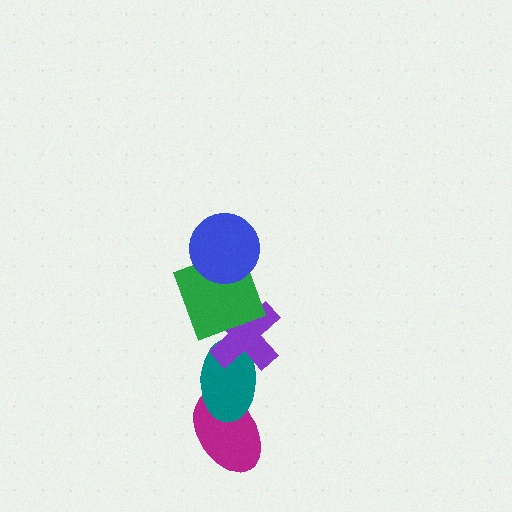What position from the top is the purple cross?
The purple cross is 3rd from the top.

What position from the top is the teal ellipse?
The teal ellipse is 4th from the top.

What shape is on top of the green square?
The blue circle is on top of the green square.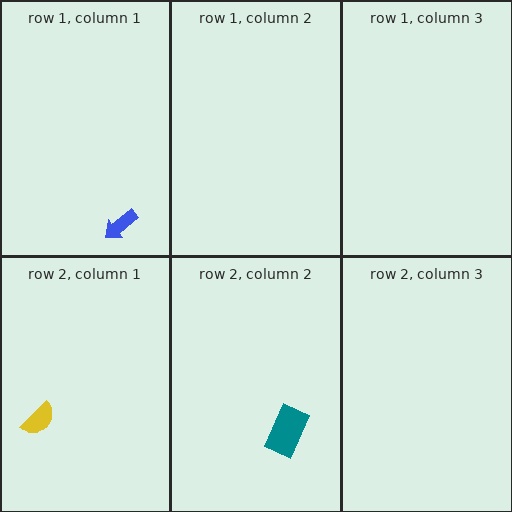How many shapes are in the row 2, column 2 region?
1.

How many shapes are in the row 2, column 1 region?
1.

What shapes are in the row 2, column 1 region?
The yellow semicircle.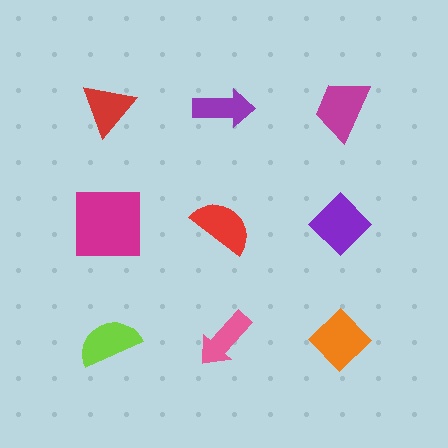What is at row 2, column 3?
A purple diamond.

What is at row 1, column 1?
A red triangle.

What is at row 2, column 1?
A magenta square.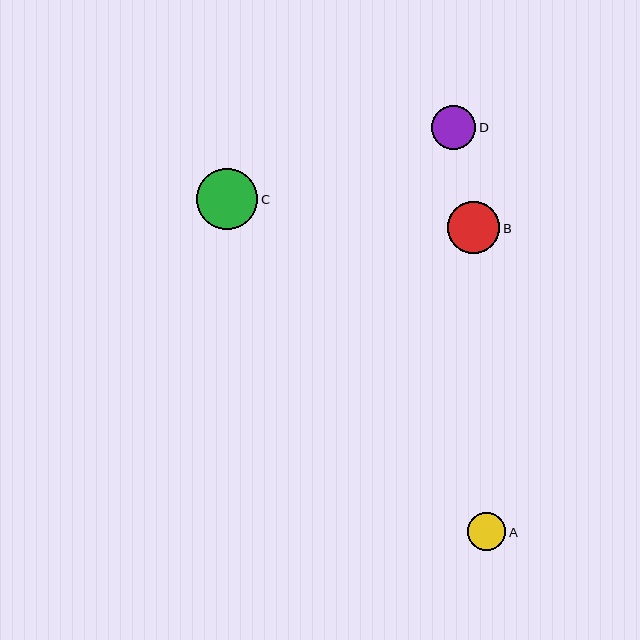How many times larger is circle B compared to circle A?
Circle B is approximately 1.4 times the size of circle A.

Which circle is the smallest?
Circle A is the smallest with a size of approximately 38 pixels.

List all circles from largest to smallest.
From largest to smallest: C, B, D, A.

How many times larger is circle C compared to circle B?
Circle C is approximately 1.2 times the size of circle B.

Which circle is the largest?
Circle C is the largest with a size of approximately 61 pixels.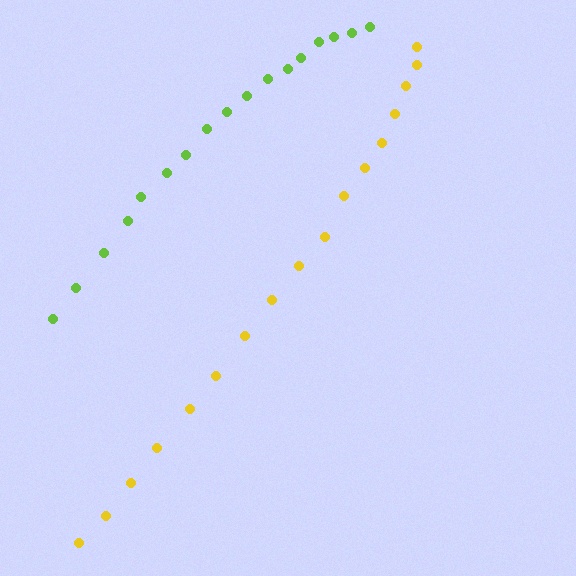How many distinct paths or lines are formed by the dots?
There are 2 distinct paths.